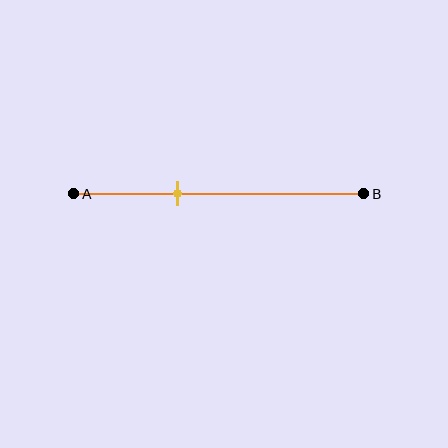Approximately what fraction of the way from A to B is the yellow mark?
The yellow mark is approximately 35% of the way from A to B.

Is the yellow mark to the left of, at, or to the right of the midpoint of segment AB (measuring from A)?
The yellow mark is to the left of the midpoint of segment AB.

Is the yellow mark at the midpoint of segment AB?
No, the mark is at about 35% from A, not at the 50% midpoint.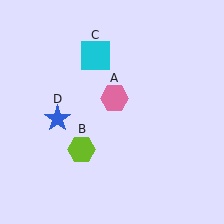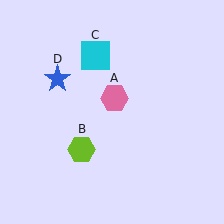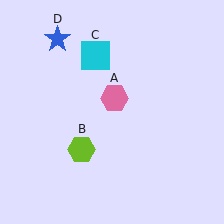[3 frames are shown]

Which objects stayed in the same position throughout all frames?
Pink hexagon (object A) and lime hexagon (object B) and cyan square (object C) remained stationary.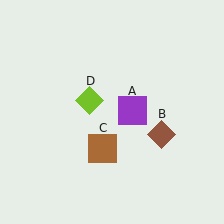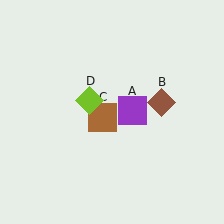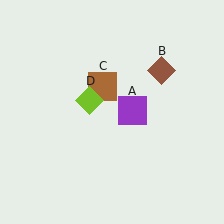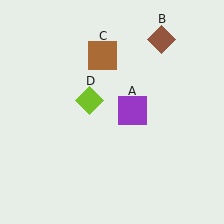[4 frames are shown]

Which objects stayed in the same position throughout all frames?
Purple square (object A) and lime diamond (object D) remained stationary.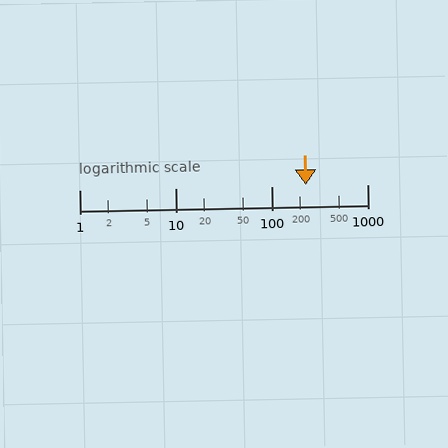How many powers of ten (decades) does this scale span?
The scale spans 3 decades, from 1 to 1000.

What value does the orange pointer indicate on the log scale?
The pointer indicates approximately 230.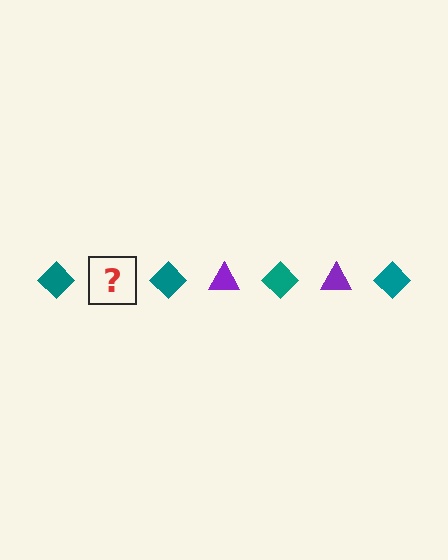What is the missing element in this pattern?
The missing element is a purple triangle.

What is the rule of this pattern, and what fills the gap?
The rule is that the pattern alternates between teal diamond and purple triangle. The gap should be filled with a purple triangle.